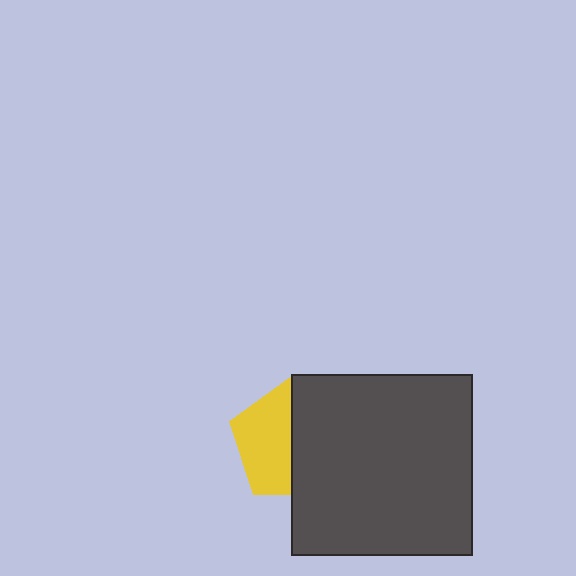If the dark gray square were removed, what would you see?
You would see the complete yellow pentagon.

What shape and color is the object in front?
The object in front is a dark gray square.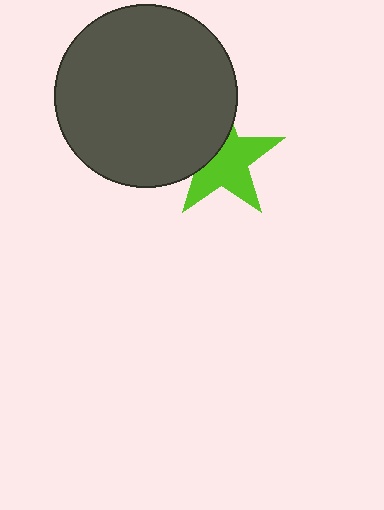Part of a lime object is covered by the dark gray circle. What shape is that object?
It is a star.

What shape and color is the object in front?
The object in front is a dark gray circle.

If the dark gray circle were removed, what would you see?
You would see the complete lime star.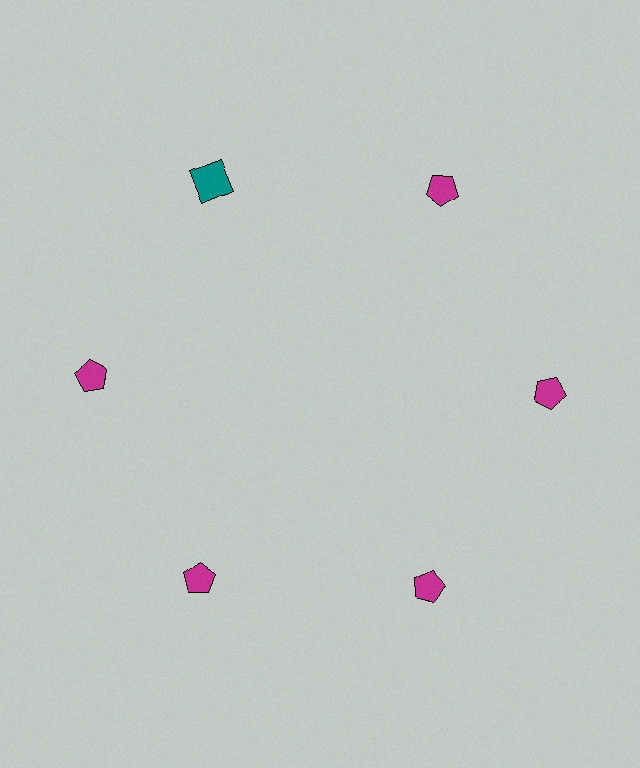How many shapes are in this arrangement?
There are 6 shapes arranged in a ring pattern.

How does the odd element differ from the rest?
It differs in both color (teal instead of magenta) and shape (square instead of pentagon).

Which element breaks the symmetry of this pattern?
The teal square at roughly the 11 o'clock position breaks the symmetry. All other shapes are magenta pentagons.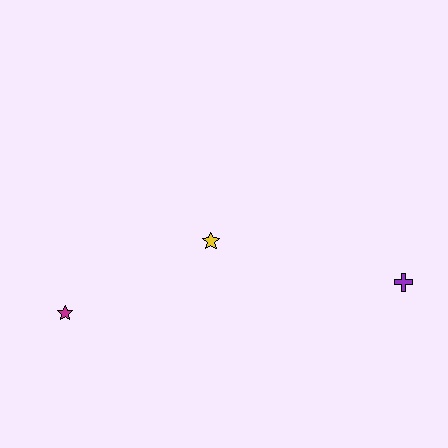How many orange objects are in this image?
There are no orange objects.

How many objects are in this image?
There are 3 objects.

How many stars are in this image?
There are 2 stars.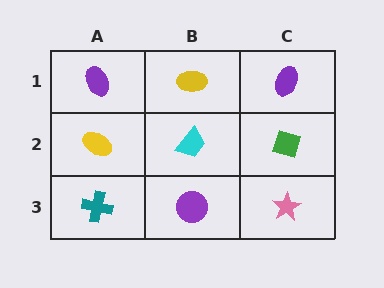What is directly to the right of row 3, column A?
A purple circle.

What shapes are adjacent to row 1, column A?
A yellow ellipse (row 2, column A), a yellow ellipse (row 1, column B).